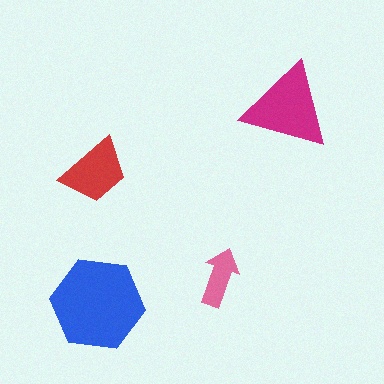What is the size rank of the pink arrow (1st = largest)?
4th.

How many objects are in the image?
There are 4 objects in the image.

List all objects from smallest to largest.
The pink arrow, the red trapezoid, the magenta triangle, the blue hexagon.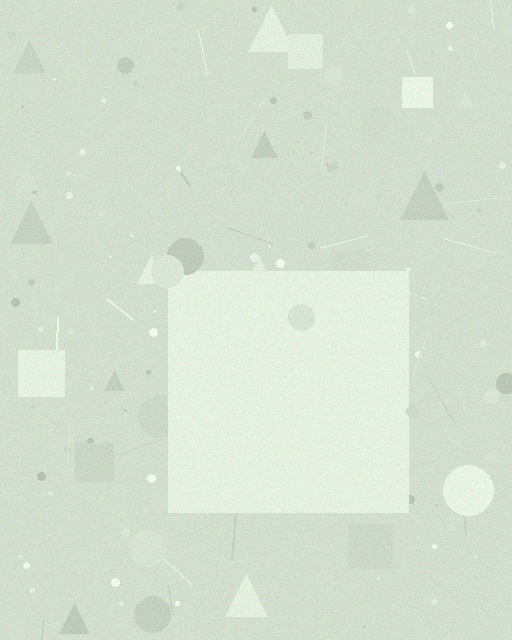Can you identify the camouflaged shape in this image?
The camouflaged shape is a square.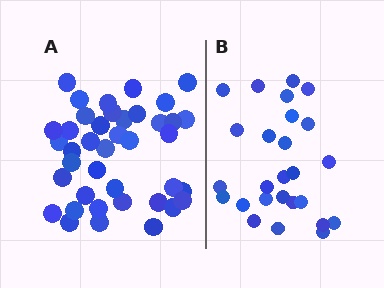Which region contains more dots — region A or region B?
Region A (the left region) has more dots.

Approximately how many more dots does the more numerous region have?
Region A has approximately 15 more dots than region B.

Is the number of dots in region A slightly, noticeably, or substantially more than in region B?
Region A has substantially more. The ratio is roughly 1.5 to 1.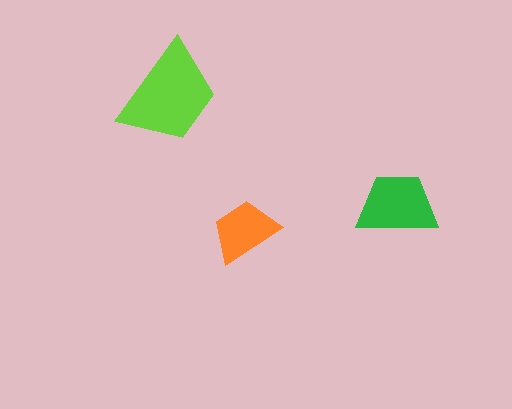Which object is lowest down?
The orange trapezoid is bottommost.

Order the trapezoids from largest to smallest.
the lime one, the green one, the orange one.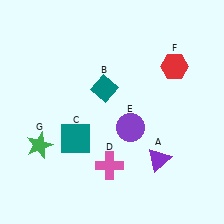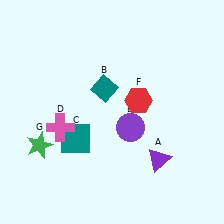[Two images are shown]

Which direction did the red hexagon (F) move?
The red hexagon (F) moved left.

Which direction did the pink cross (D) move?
The pink cross (D) moved left.